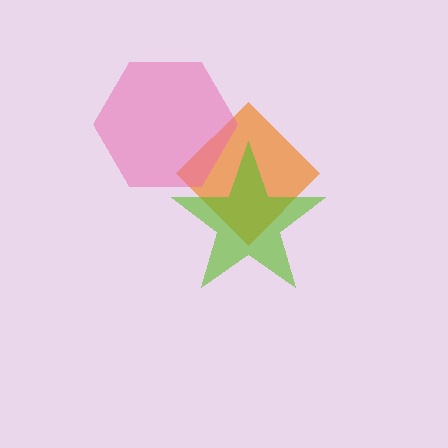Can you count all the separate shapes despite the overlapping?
Yes, there are 3 separate shapes.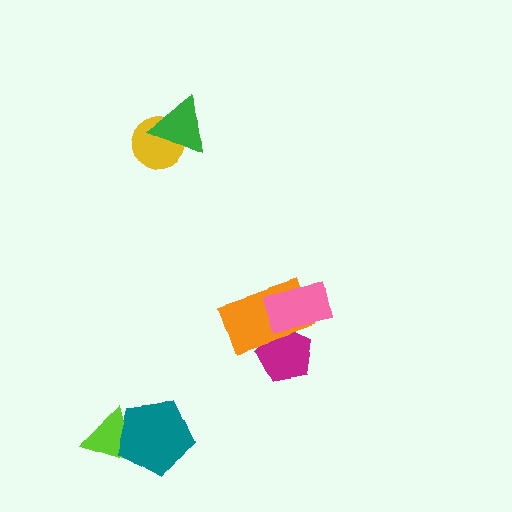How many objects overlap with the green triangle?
1 object overlaps with the green triangle.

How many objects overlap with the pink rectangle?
2 objects overlap with the pink rectangle.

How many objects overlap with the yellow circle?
1 object overlaps with the yellow circle.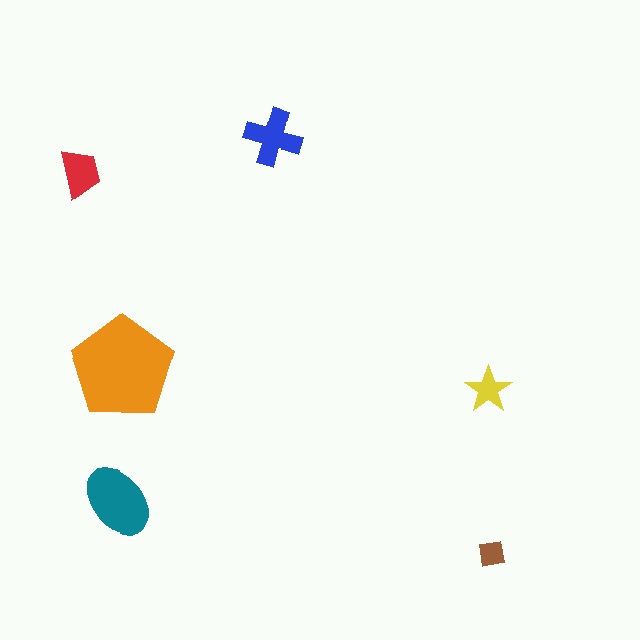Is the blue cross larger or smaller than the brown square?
Larger.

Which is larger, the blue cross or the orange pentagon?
The orange pentagon.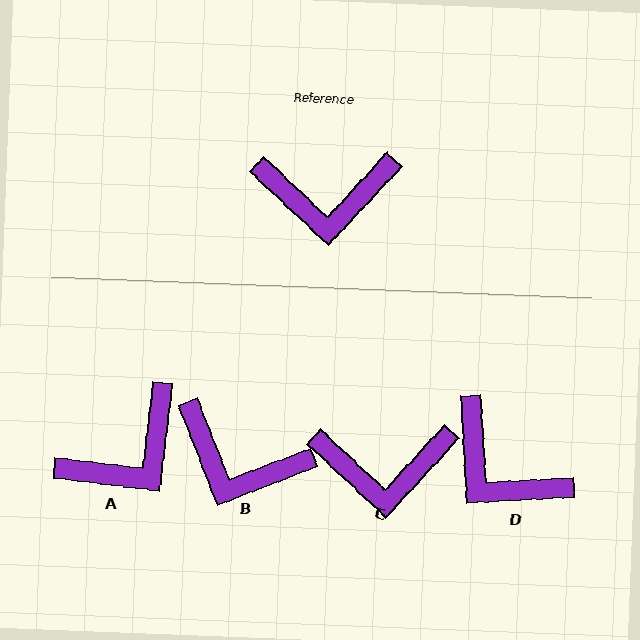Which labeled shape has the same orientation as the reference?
C.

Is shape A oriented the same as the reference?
No, it is off by about 36 degrees.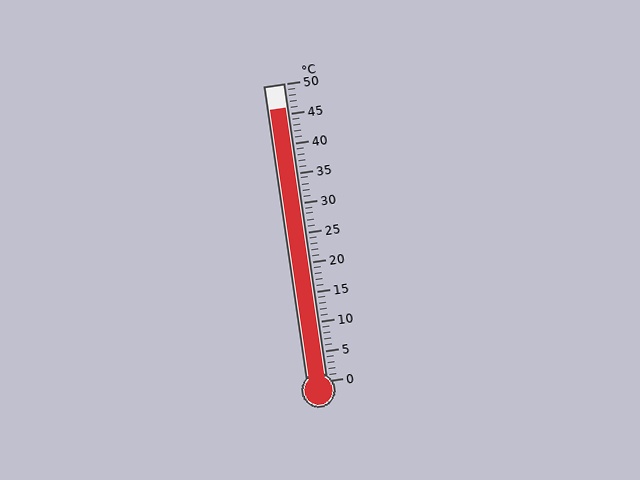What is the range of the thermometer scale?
The thermometer scale ranges from 0°C to 50°C.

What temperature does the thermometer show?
The thermometer shows approximately 46°C.